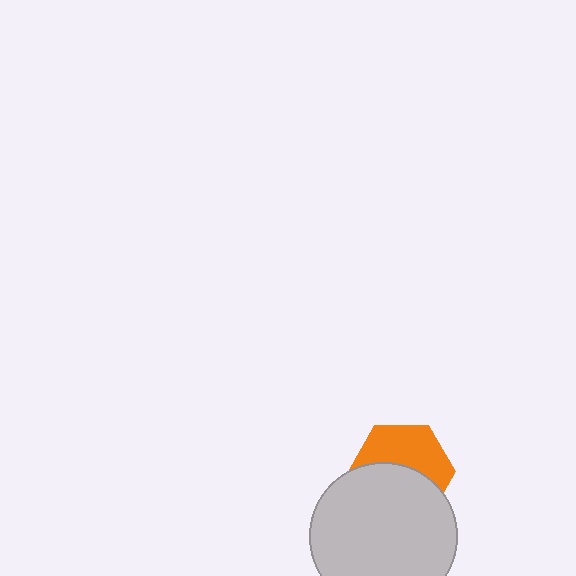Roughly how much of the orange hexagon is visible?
About half of it is visible (roughly 48%).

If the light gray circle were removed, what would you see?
You would see the complete orange hexagon.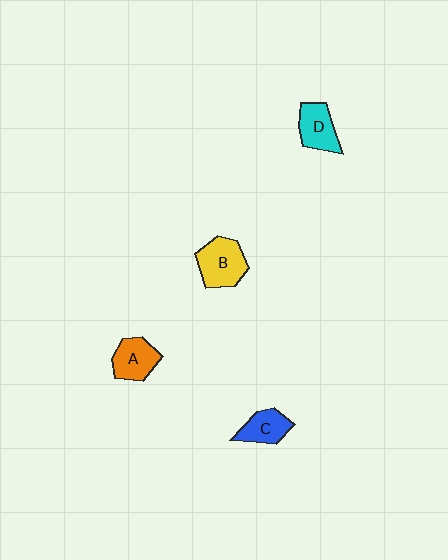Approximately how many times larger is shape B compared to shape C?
Approximately 1.4 times.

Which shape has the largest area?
Shape B (yellow).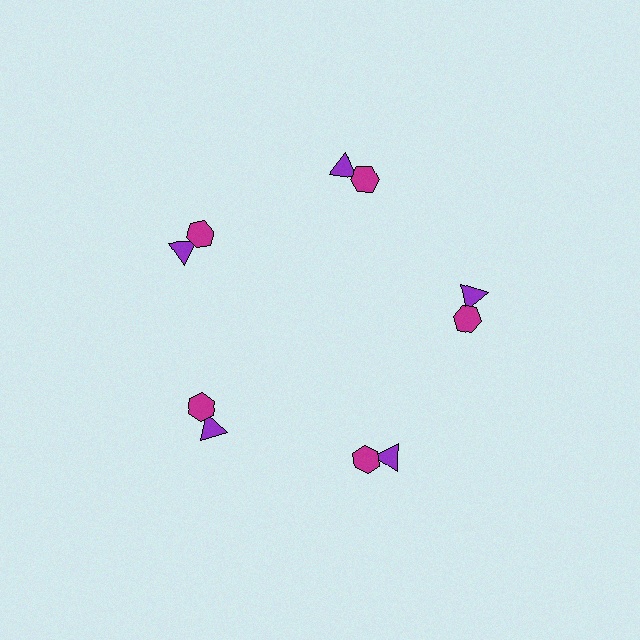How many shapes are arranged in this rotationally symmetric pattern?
There are 10 shapes, arranged in 5 groups of 2.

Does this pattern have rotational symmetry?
Yes, this pattern has 5-fold rotational symmetry. It looks the same after rotating 72 degrees around the center.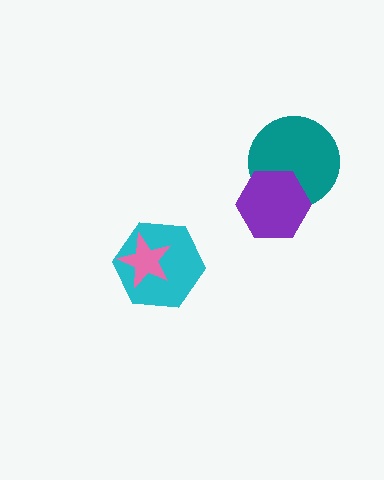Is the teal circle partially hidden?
Yes, it is partially covered by another shape.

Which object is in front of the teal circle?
The purple hexagon is in front of the teal circle.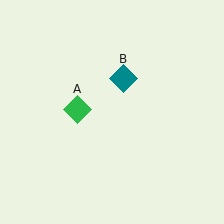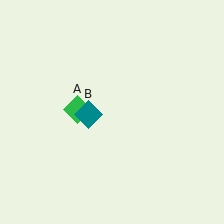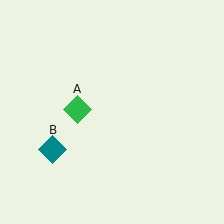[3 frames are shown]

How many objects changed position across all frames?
1 object changed position: teal diamond (object B).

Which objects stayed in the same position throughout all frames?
Green diamond (object A) remained stationary.